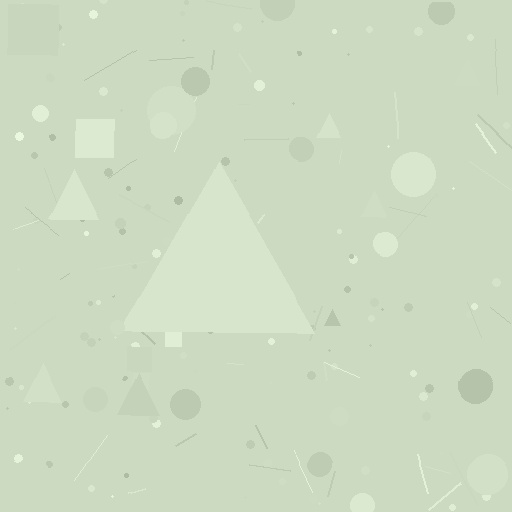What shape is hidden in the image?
A triangle is hidden in the image.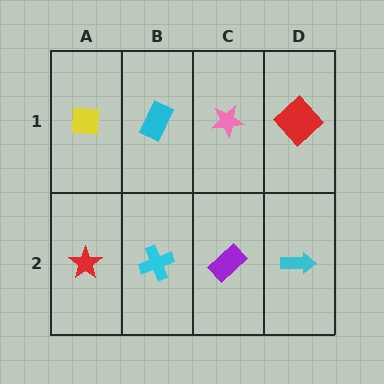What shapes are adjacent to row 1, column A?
A red star (row 2, column A), a cyan rectangle (row 1, column B).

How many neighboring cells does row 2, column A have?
2.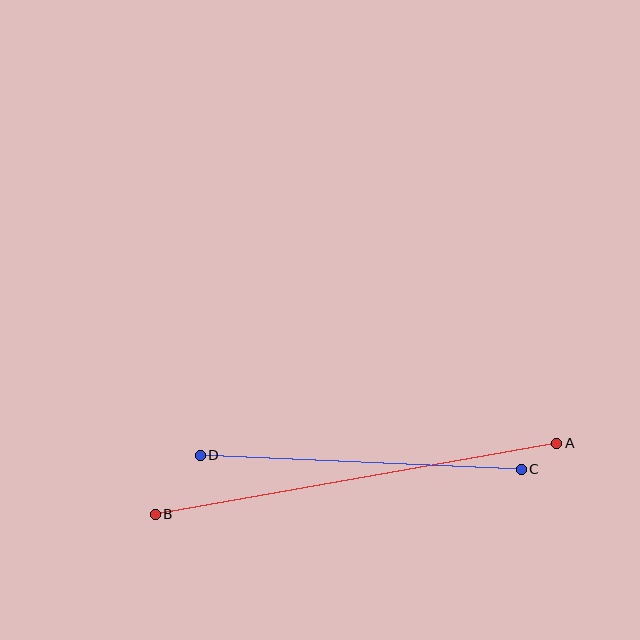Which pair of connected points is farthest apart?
Points A and B are farthest apart.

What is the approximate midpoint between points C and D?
The midpoint is at approximately (361, 462) pixels.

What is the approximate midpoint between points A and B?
The midpoint is at approximately (356, 479) pixels.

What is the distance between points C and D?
The distance is approximately 322 pixels.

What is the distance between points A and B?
The distance is approximately 408 pixels.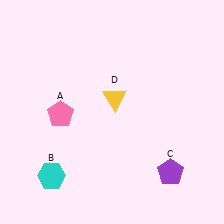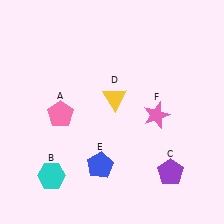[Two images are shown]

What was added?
A blue pentagon (E), a pink star (F) were added in Image 2.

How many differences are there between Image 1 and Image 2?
There are 2 differences between the two images.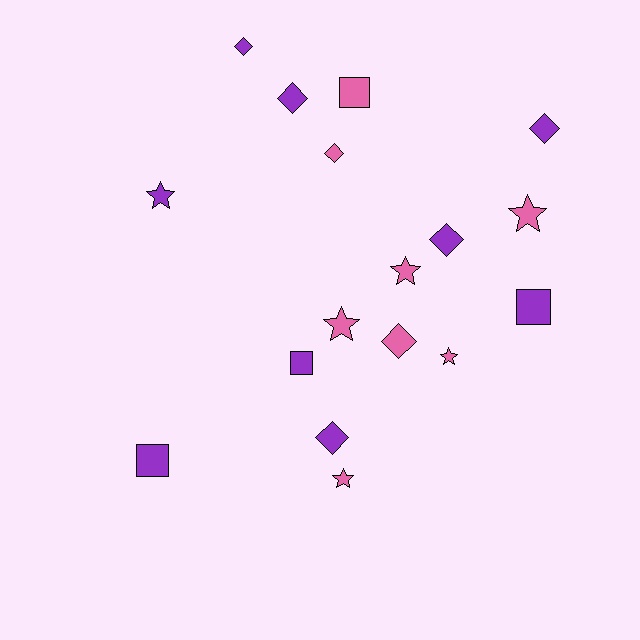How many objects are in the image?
There are 17 objects.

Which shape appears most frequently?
Diamond, with 7 objects.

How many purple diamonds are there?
There are 5 purple diamonds.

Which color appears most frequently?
Purple, with 9 objects.